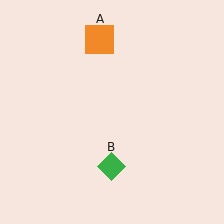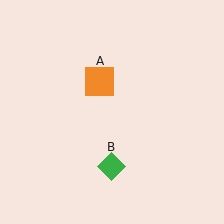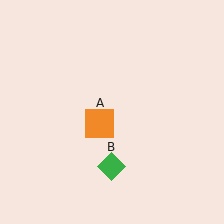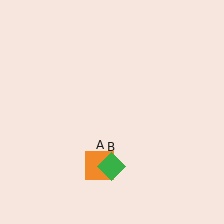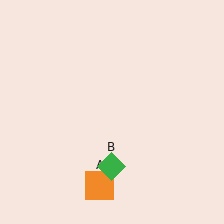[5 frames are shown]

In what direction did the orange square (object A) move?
The orange square (object A) moved down.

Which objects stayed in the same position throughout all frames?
Green diamond (object B) remained stationary.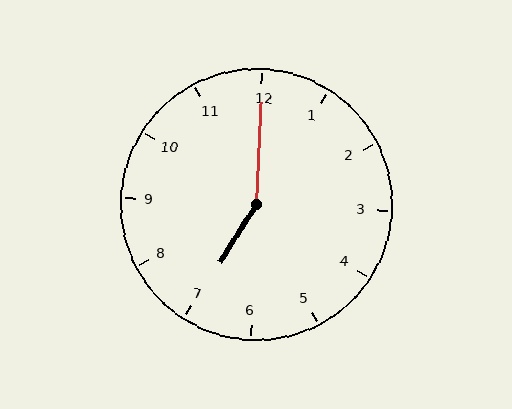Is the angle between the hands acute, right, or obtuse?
It is obtuse.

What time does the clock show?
7:00.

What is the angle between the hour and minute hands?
Approximately 150 degrees.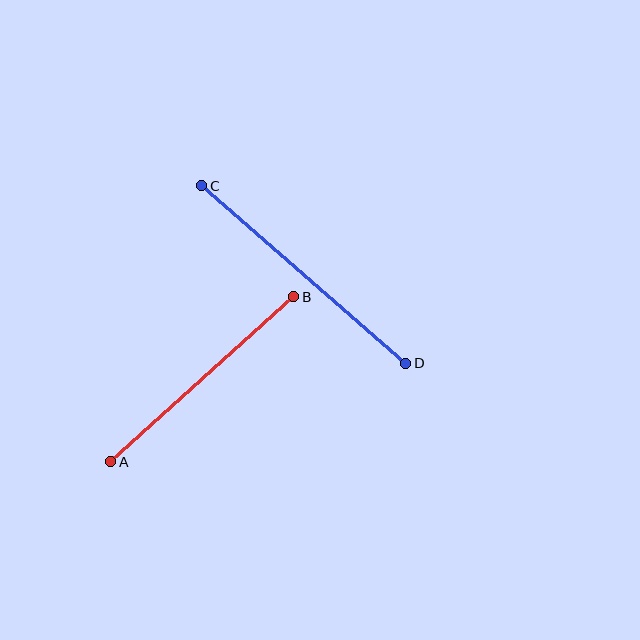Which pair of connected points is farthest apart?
Points C and D are farthest apart.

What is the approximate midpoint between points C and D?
The midpoint is at approximately (304, 274) pixels.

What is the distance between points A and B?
The distance is approximately 246 pixels.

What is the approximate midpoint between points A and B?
The midpoint is at approximately (202, 379) pixels.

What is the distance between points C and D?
The distance is approximately 271 pixels.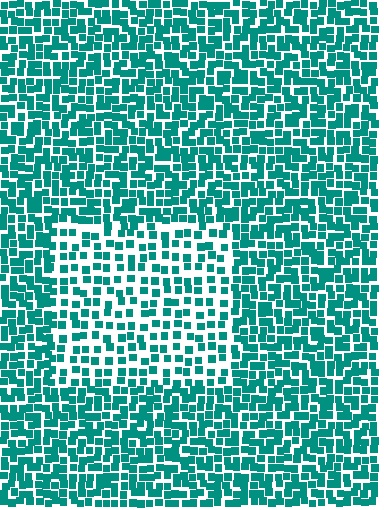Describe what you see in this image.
The image contains small teal elements arranged at two different densities. A rectangle-shaped region is visible where the elements are less densely packed than the surrounding area.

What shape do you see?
I see a rectangle.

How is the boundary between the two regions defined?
The boundary is defined by a change in element density (approximately 1.8x ratio). All elements are the same color, size, and shape.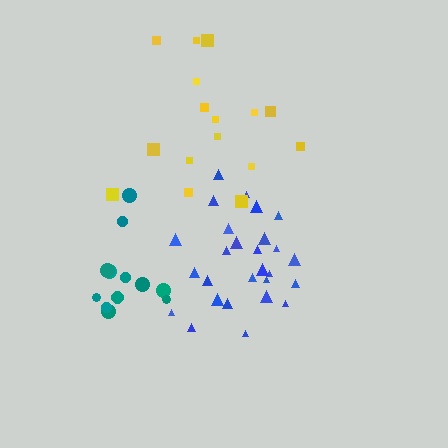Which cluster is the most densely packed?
Blue.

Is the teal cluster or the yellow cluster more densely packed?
Teal.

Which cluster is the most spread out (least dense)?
Yellow.